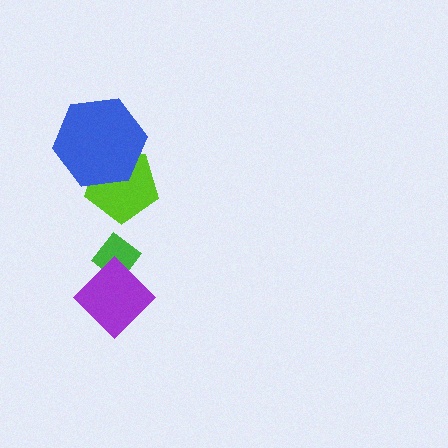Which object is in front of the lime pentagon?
The blue hexagon is in front of the lime pentagon.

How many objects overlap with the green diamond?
1 object overlaps with the green diamond.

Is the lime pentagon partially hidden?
Yes, it is partially covered by another shape.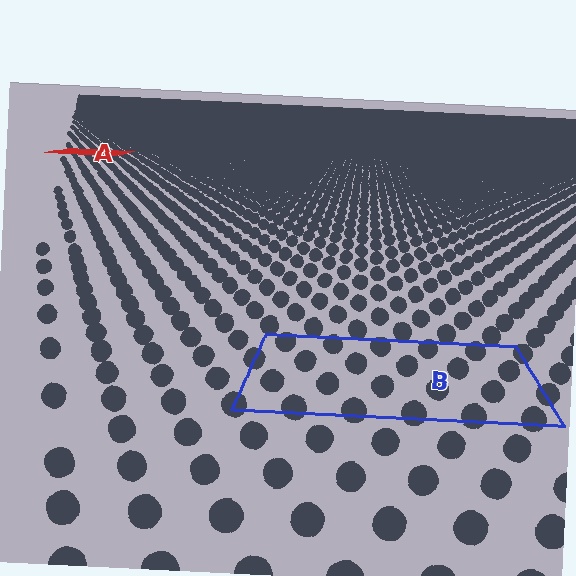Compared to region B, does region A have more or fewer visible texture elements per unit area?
Region A has more texture elements per unit area — they are packed more densely because it is farther away.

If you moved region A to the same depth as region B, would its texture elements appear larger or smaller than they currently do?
They would appear larger. At a closer depth, the same texture elements are projected at a bigger on-screen size.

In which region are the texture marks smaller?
The texture marks are smaller in region A, because it is farther away.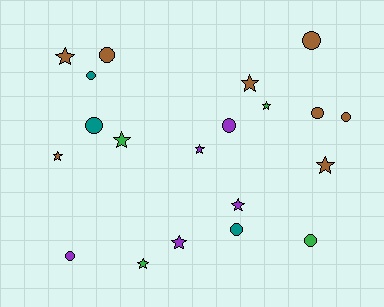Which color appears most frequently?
Brown, with 8 objects.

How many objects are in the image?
There are 20 objects.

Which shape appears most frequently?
Circle, with 10 objects.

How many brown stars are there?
There are 4 brown stars.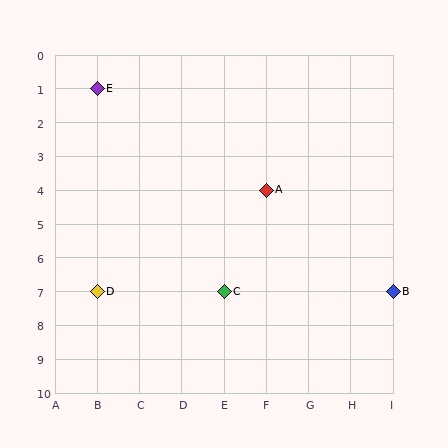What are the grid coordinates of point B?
Point B is at grid coordinates (I, 7).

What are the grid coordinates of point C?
Point C is at grid coordinates (E, 7).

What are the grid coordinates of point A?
Point A is at grid coordinates (F, 4).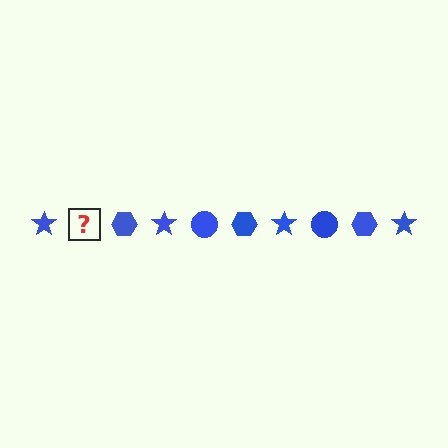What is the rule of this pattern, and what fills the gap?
The rule is that the pattern cycles through star, circle, hexagon shapes in blue. The gap should be filled with a blue circle.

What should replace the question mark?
The question mark should be replaced with a blue circle.